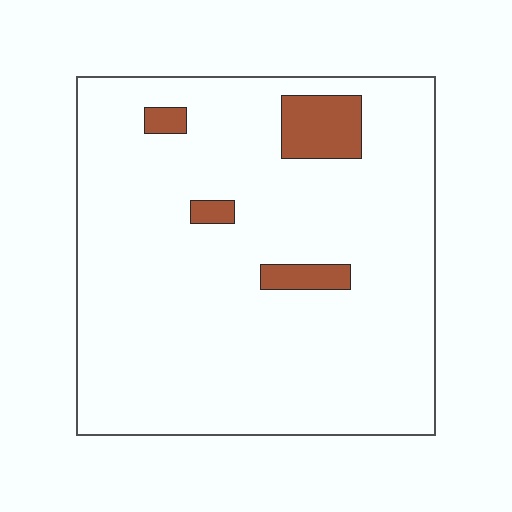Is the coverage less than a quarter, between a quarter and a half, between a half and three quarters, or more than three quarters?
Less than a quarter.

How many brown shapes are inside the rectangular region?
4.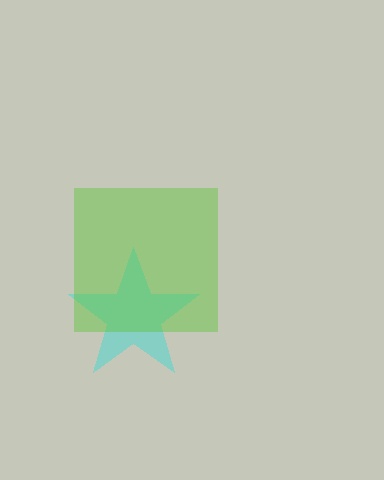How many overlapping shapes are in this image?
There are 2 overlapping shapes in the image.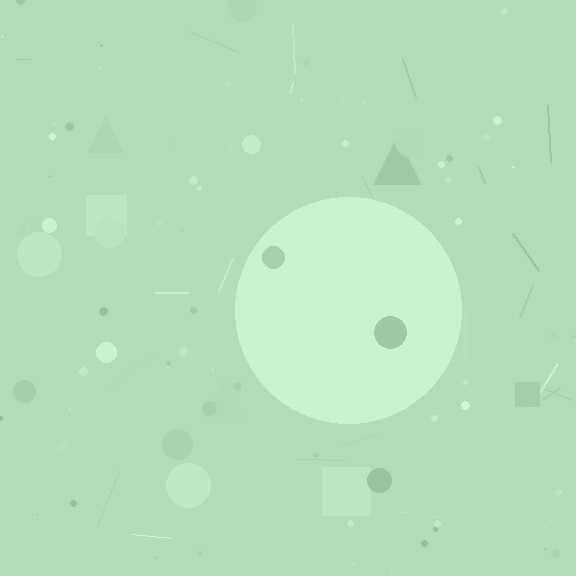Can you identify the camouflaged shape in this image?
The camouflaged shape is a circle.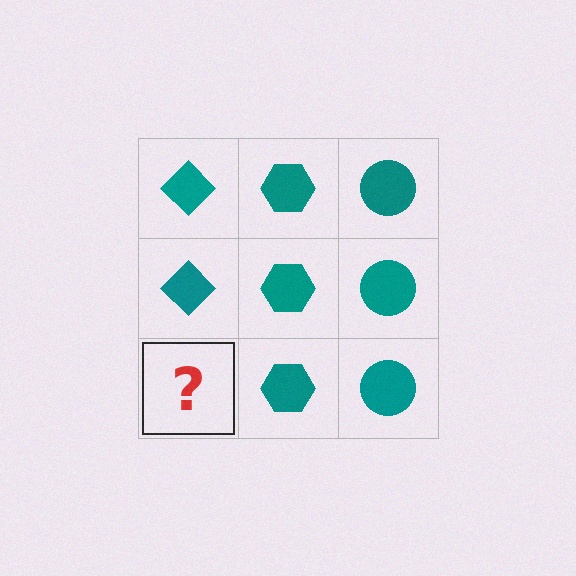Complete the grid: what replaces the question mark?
The question mark should be replaced with a teal diamond.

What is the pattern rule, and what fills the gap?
The rule is that each column has a consistent shape. The gap should be filled with a teal diamond.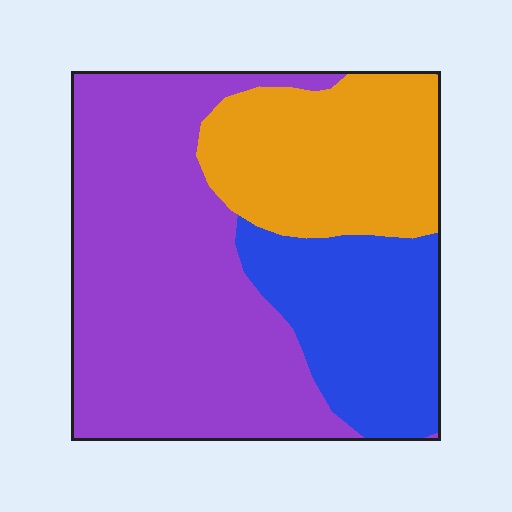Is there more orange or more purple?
Purple.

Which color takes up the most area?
Purple, at roughly 50%.